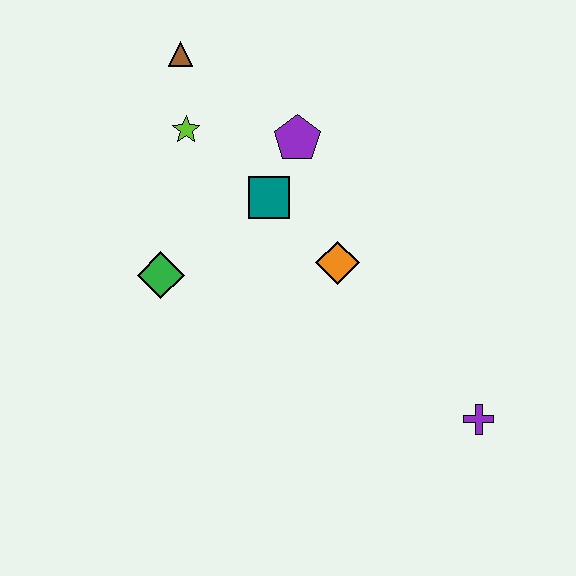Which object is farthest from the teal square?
The purple cross is farthest from the teal square.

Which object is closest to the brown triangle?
The lime star is closest to the brown triangle.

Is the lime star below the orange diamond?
No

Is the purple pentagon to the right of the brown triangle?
Yes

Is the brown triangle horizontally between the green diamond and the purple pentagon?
Yes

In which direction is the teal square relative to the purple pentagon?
The teal square is below the purple pentagon.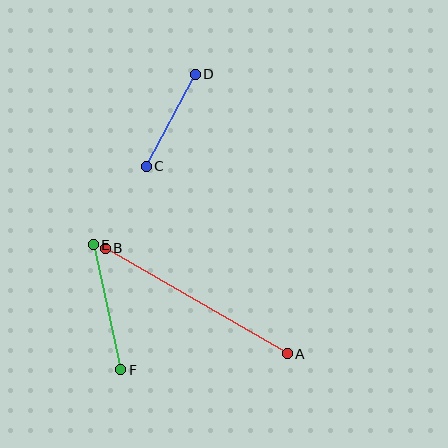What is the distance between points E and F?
The distance is approximately 128 pixels.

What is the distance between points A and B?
The distance is approximately 211 pixels.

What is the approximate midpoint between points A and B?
The midpoint is at approximately (196, 301) pixels.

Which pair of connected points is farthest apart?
Points A and B are farthest apart.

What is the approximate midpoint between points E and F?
The midpoint is at approximately (107, 307) pixels.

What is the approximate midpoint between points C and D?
The midpoint is at approximately (171, 120) pixels.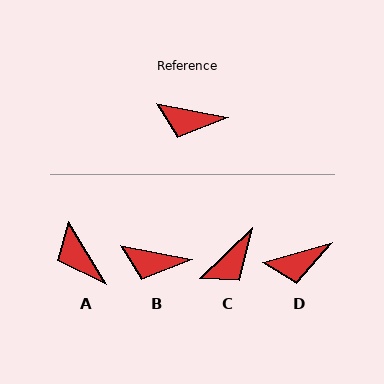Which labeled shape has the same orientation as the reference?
B.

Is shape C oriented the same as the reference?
No, it is off by about 55 degrees.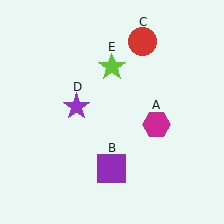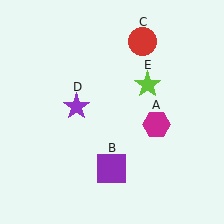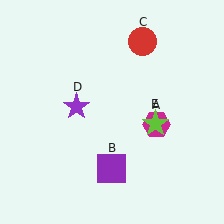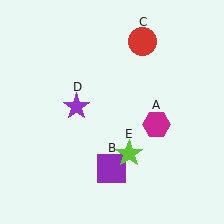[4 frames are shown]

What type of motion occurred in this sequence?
The lime star (object E) rotated clockwise around the center of the scene.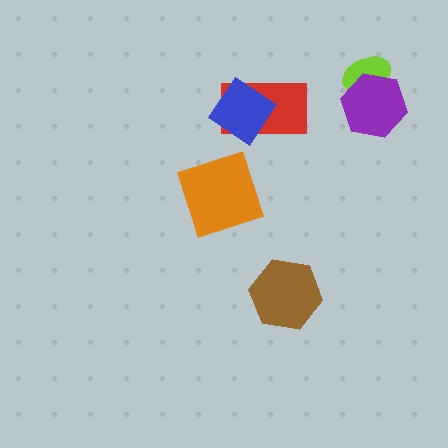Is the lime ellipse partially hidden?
Yes, it is partially covered by another shape.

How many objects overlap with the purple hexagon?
1 object overlaps with the purple hexagon.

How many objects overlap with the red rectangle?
1 object overlaps with the red rectangle.